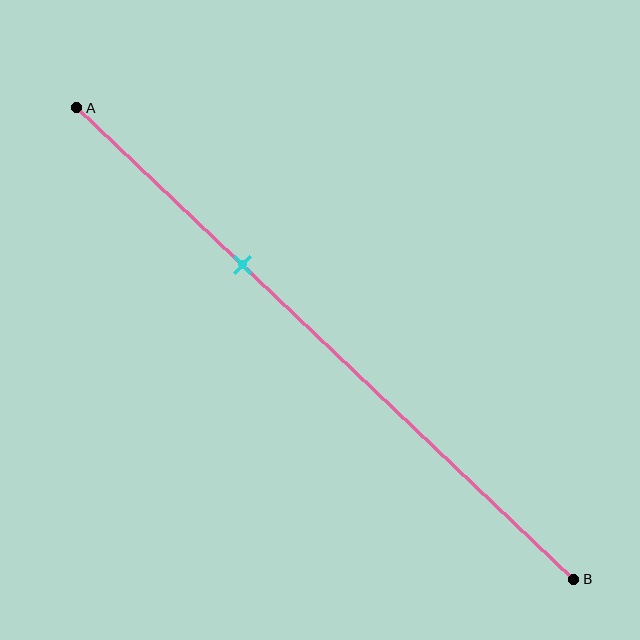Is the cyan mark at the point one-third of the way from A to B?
Yes, the mark is approximately at the one-third point.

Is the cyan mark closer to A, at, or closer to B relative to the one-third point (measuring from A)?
The cyan mark is approximately at the one-third point of segment AB.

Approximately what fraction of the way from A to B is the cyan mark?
The cyan mark is approximately 35% of the way from A to B.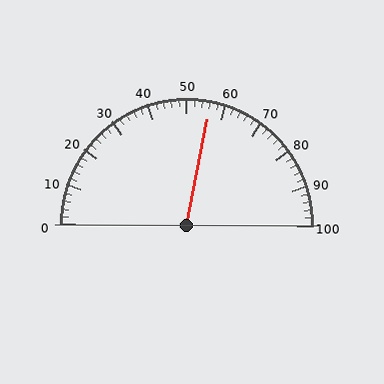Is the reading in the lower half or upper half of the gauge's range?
The reading is in the upper half of the range (0 to 100).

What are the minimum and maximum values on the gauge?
The gauge ranges from 0 to 100.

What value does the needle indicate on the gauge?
The needle indicates approximately 56.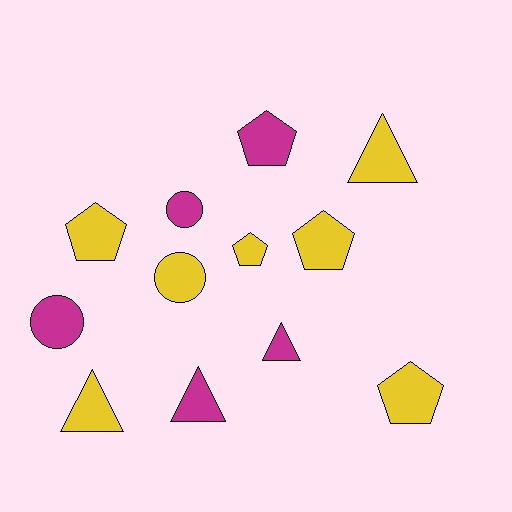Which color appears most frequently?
Yellow, with 7 objects.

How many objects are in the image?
There are 12 objects.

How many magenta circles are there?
There are 2 magenta circles.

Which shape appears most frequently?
Pentagon, with 5 objects.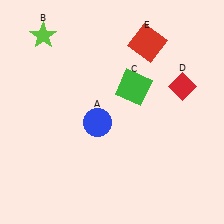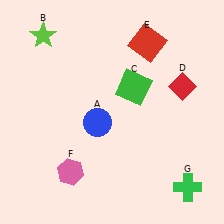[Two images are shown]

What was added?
A pink hexagon (F), a green cross (G) were added in Image 2.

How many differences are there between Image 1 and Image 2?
There are 2 differences between the two images.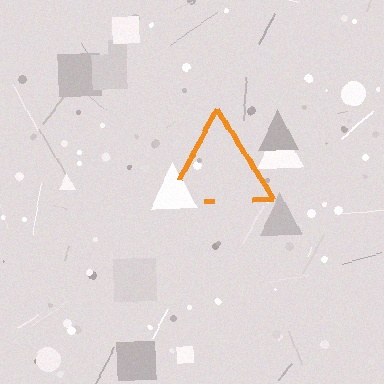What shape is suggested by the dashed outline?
The dashed outline suggests a triangle.